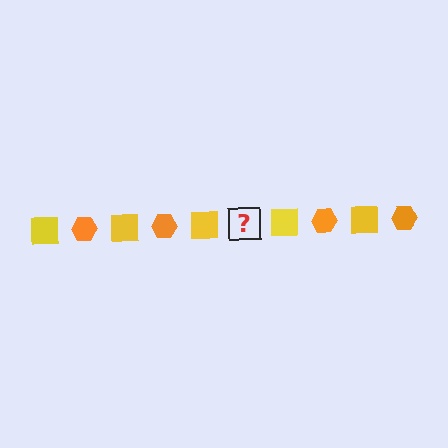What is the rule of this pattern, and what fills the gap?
The rule is that the pattern alternates between yellow square and orange hexagon. The gap should be filled with an orange hexagon.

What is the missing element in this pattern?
The missing element is an orange hexagon.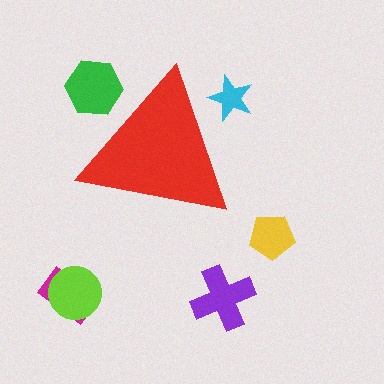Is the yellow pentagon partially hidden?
No, the yellow pentagon is fully visible.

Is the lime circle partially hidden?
No, the lime circle is fully visible.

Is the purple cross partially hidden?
No, the purple cross is fully visible.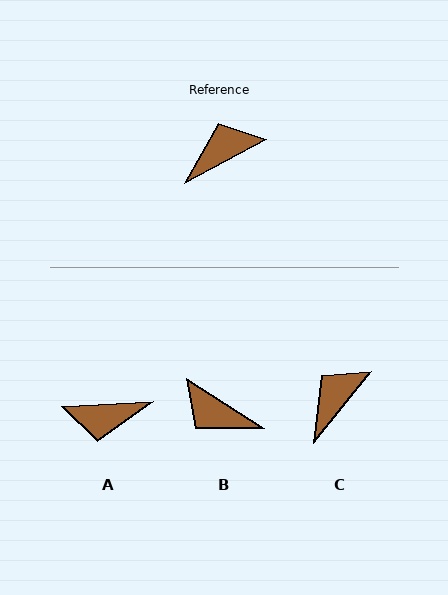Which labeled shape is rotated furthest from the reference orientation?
A, about 155 degrees away.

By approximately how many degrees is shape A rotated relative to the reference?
Approximately 155 degrees counter-clockwise.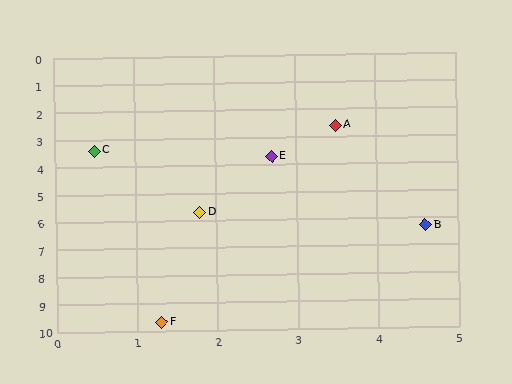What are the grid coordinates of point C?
Point C is at approximately (0.5, 3.4).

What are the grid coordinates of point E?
Point E is at approximately (2.7, 3.7).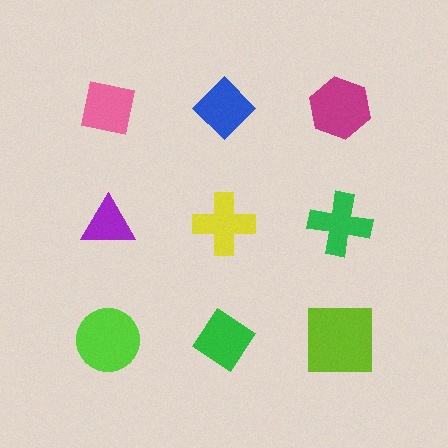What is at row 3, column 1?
A lime circle.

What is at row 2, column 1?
A purple triangle.